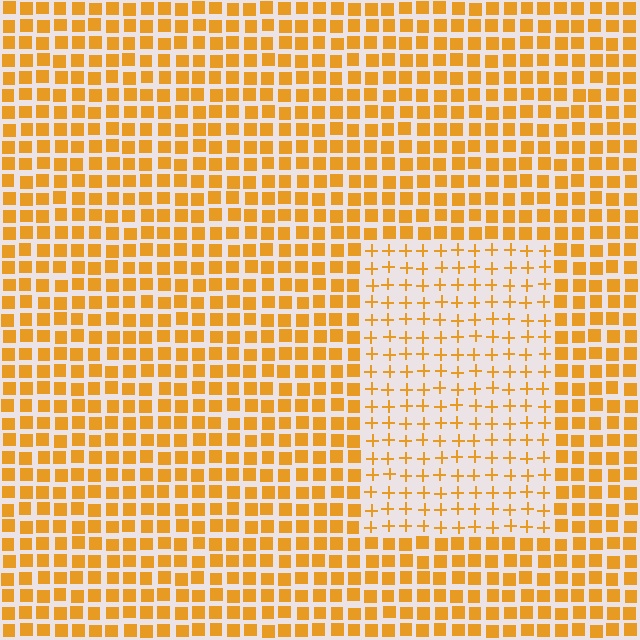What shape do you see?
I see a rectangle.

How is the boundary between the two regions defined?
The boundary is defined by a change in element shape: plus signs inside vs. squares outside. All elements share the same color and spacing.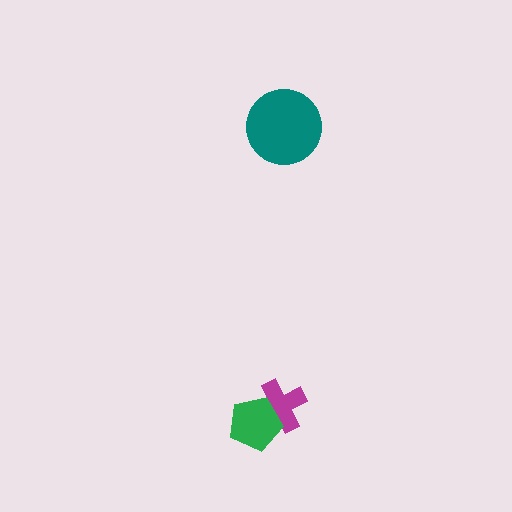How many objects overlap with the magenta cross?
1 object overlaps with the magenta cross.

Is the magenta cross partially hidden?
Yes, it is partially covered by another shape.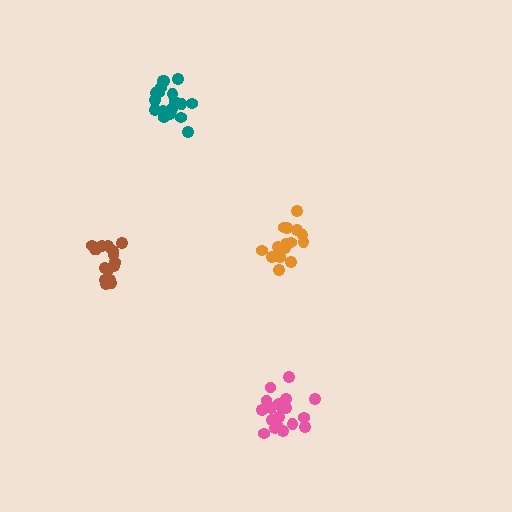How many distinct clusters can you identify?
There are 4 distinct clusters.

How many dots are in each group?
Group 1: 16 dots, Group 2: 19 dots, Group 3: 15 dots, Group 4: 20 dots (70 total).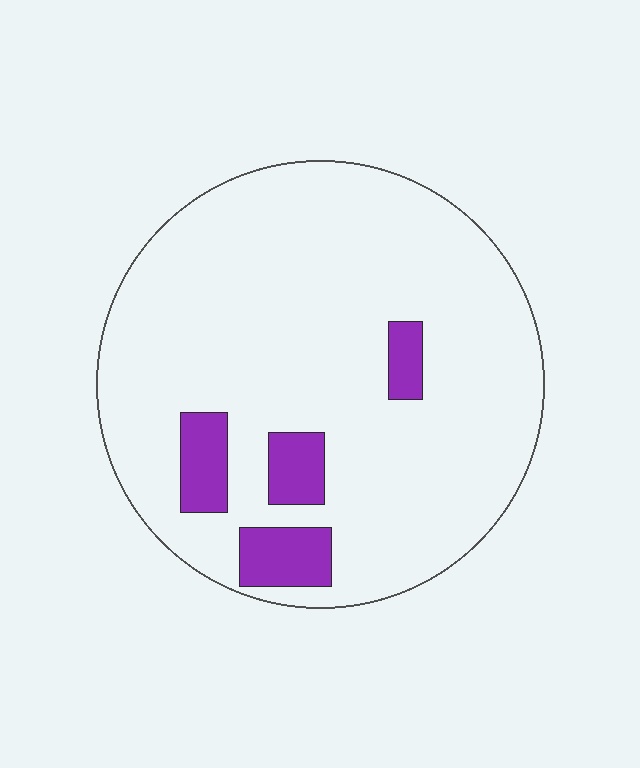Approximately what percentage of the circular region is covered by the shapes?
Approximately 10%.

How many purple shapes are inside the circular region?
4.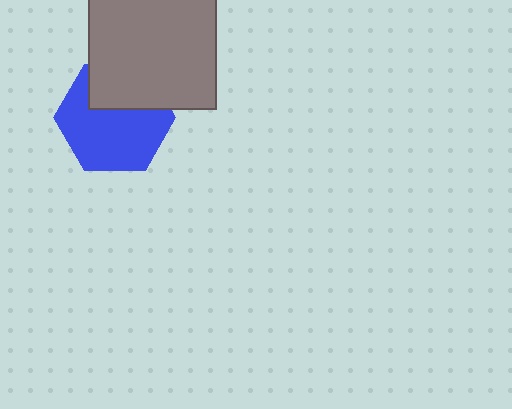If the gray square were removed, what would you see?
You would see the complete blue hexagon.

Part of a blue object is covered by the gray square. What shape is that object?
It is a hexagon.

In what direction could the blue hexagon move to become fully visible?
The blue hexagon could move down. That would shift it out from behind the gray square entirely.